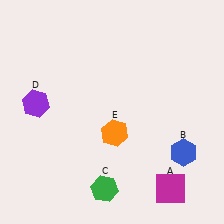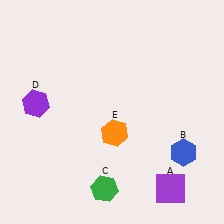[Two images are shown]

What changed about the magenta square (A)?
In Image 1, A is magenta. In Image 2, it changed to purple.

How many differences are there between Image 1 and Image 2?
There is 1 difference between the two images.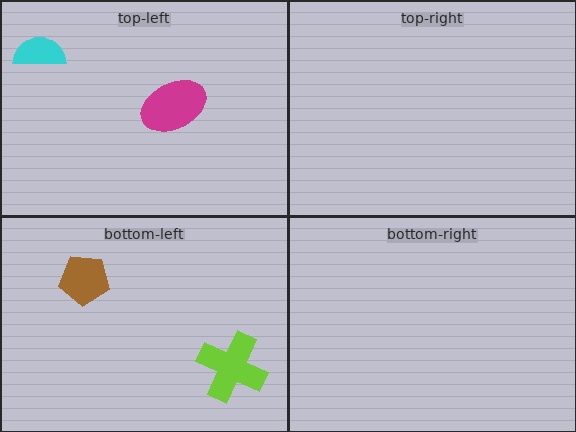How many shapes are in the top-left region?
2.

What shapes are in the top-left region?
The cyan semicircle, the magenta ellipse.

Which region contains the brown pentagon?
The bottom-left region.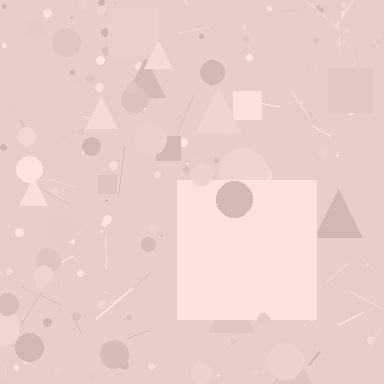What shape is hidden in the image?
A square is hidden in the image.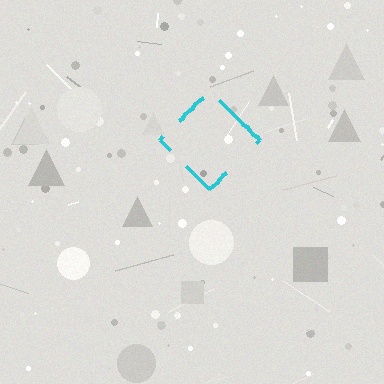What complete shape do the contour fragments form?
The contour fragments form a diamond.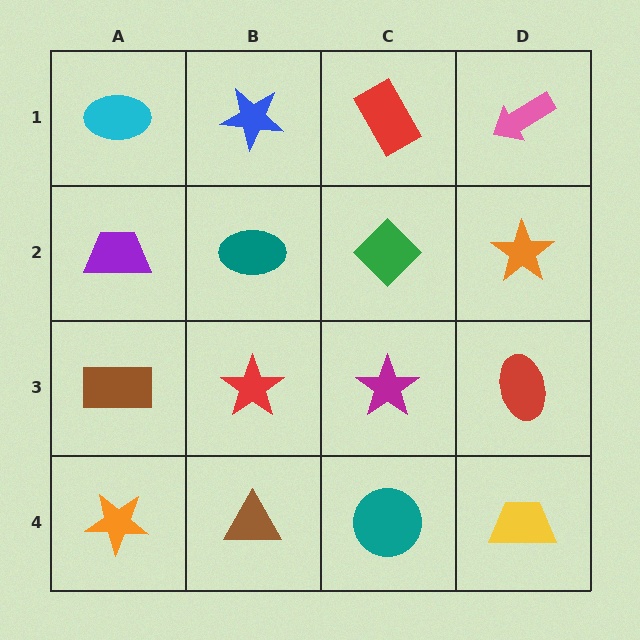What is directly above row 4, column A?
A brown rectangle.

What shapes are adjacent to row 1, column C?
A green diamond (row 2, column C), a blue star (row 1, column B), a pink arrow (row 1, column D).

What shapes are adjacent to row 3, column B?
A teal ellipse (row 2, column B), a brown triangle (row 4, column B), a brown rectangle (row 3, column A), a magenta star (row 3, column C).